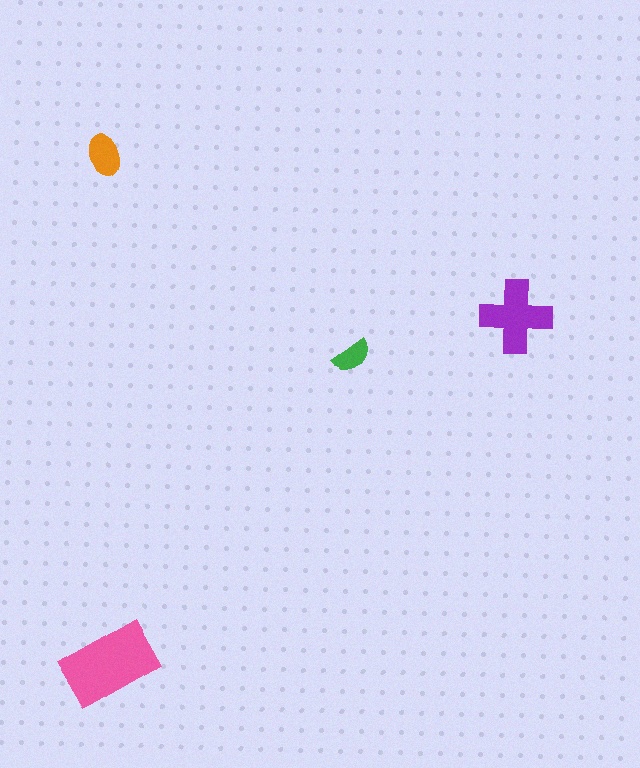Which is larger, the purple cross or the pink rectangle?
The pink rectangle.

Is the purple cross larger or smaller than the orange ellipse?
Larger.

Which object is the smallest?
The green semicircle.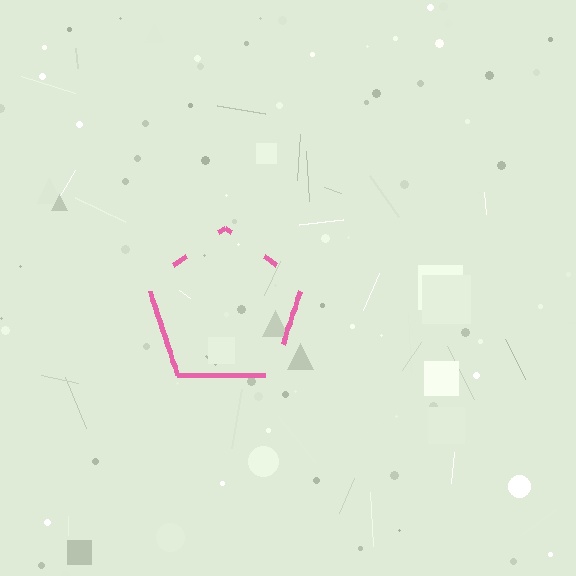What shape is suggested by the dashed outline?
The dashed outline suggests a pentagon.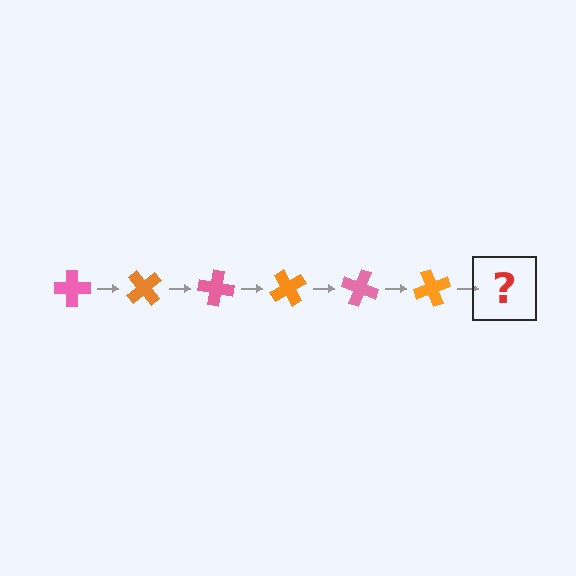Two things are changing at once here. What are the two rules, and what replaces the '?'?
The two rules are that it rotates 50 degrees each step and the color cycles through pink and orange. The '?' should be a pink cross, rotated 300 degrees from the start.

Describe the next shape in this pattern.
It should be a pink cross, rotated 300 degrees from the start.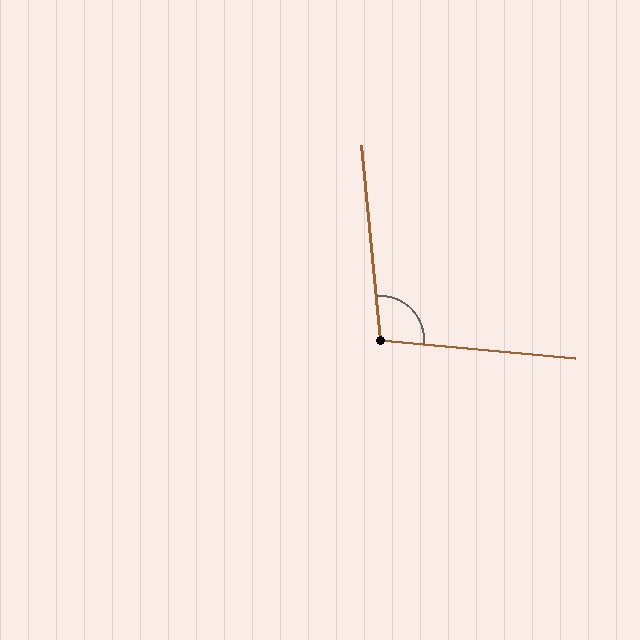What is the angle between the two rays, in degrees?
Approximately 101 degrees.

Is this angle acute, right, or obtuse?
It is obtuse.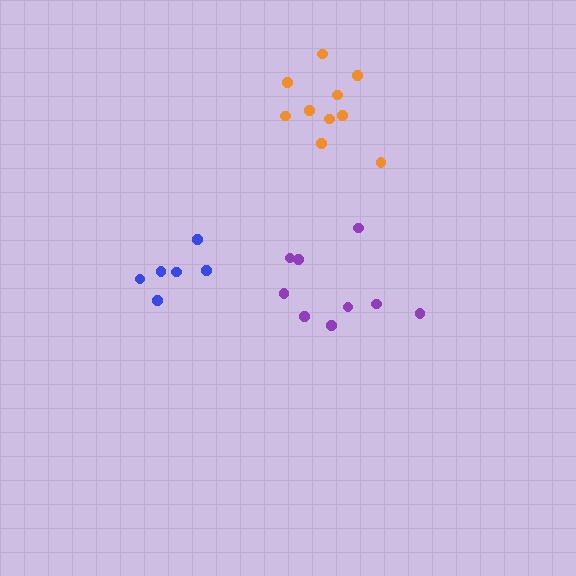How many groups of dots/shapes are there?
There are 3 groups.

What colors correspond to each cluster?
The clusters are colored: purple, blue, orange.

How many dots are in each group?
Group 1: 9 dots, Group 2: 6 dots, Group 3: 10 dots (25 total).